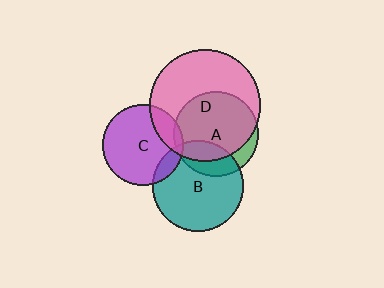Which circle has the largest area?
Circle D (pink).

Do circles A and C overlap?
Yes.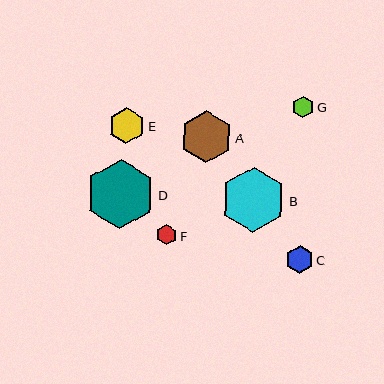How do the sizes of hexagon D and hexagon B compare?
Hexagon D and hexagon B are approximately the same size.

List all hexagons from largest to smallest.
From largest to smallest: D, B, A, E, C, G, F.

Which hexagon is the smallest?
Hexagon F is the smallest with a size of approximately 20 pixels.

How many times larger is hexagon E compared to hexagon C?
Hexagon E is approximately 1.3 times the size of hexagon C.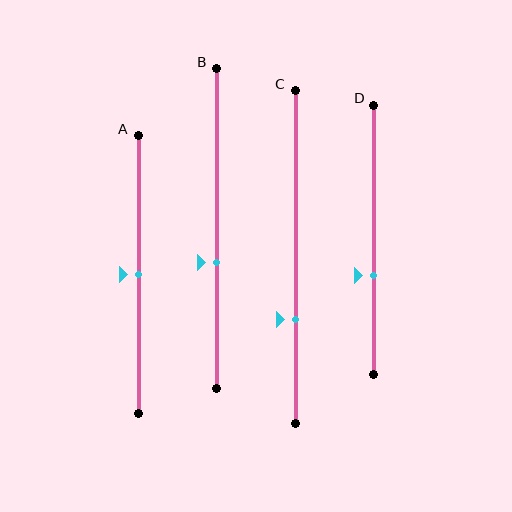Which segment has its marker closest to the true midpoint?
Segment A has its marker closest to the true midpoint.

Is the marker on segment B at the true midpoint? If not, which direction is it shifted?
No, the marker on segment B is shifted downward by about 11% of the segment length.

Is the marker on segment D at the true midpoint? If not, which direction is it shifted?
No, the marker on segment D is shifted downward by about 13% of the segment length.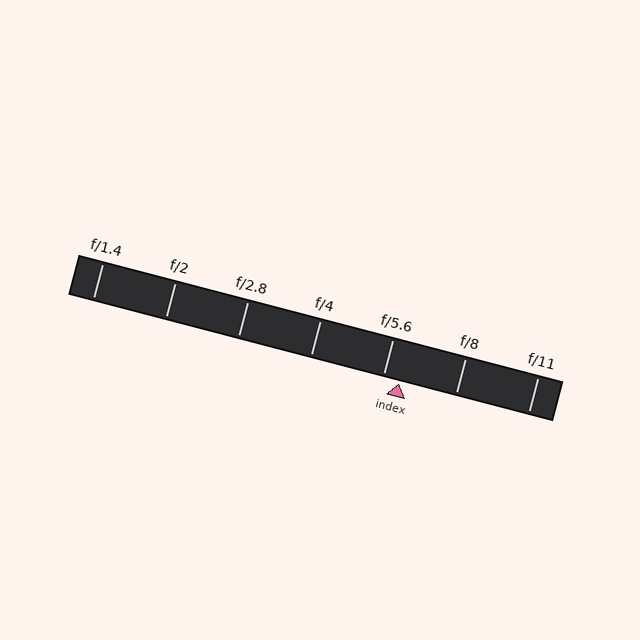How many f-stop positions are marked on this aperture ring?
There are 7 f-stop positions marked.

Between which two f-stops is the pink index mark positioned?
The index mark is between f/5.6 and f/8.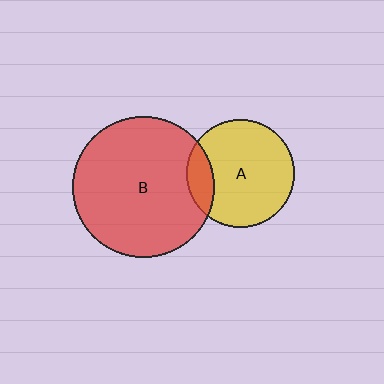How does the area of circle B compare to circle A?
Approximately 1.7 times.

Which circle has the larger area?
Circle B (red).